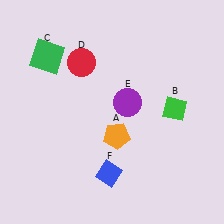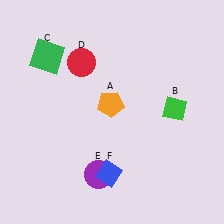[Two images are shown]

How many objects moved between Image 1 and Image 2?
2 objects moved between the two images.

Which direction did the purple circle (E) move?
The purple circle (E) moved down.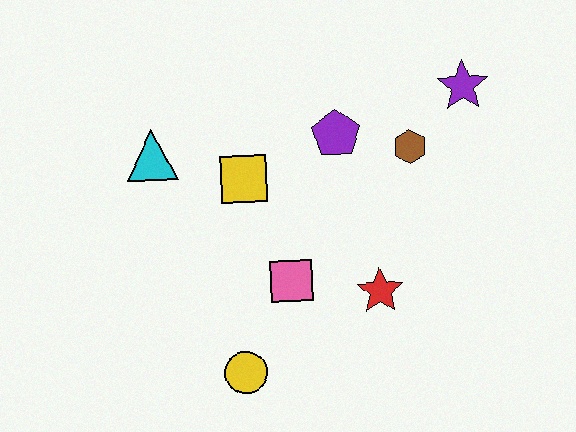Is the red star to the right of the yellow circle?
Yes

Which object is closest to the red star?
The pink square is closest to the red star.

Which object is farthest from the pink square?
The purple star is farthest from the pink square.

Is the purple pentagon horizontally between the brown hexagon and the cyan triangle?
Yes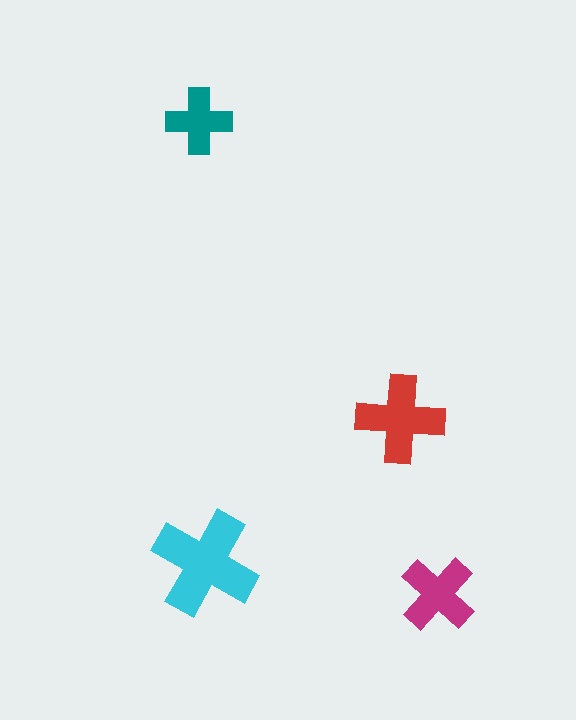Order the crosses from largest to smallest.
the cyan one, the red one, the magenta one, the teal one.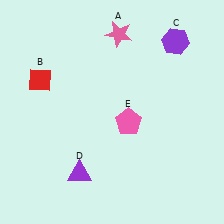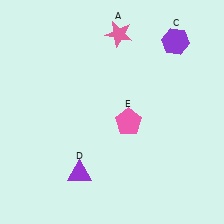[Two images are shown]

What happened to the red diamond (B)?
The red diamond (B) was removed in Image 2. It was in the top-left area of Image 1.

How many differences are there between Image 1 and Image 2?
There is 1 difference between the two images.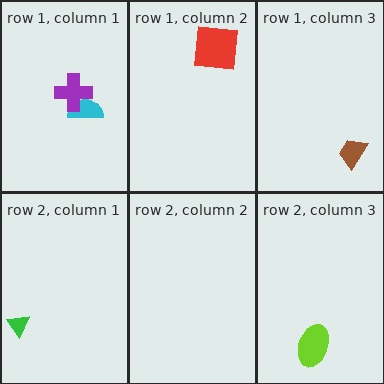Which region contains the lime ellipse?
The row 2, column 3 region.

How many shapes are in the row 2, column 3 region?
1.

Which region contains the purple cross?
The row 1, column 1 region.